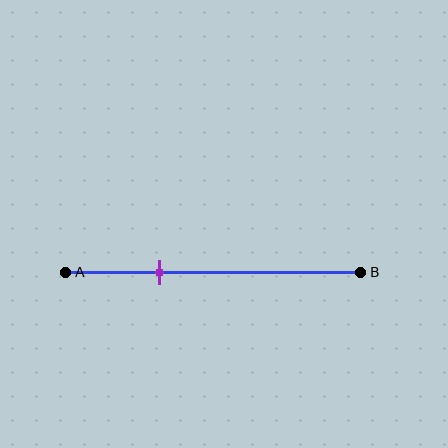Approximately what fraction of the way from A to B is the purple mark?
The purple mark is approximately 30% of the way from A to B.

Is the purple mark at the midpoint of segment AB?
No, the mark is at about 30% from A, not at the 50% midpoint.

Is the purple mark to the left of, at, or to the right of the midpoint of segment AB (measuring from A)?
The purple mark is to the left of the midpoint of segment AB.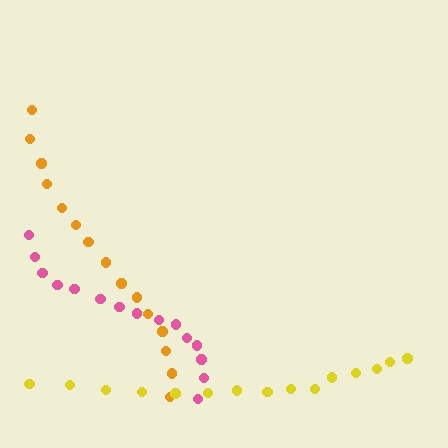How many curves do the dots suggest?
There are 3 distinct paths.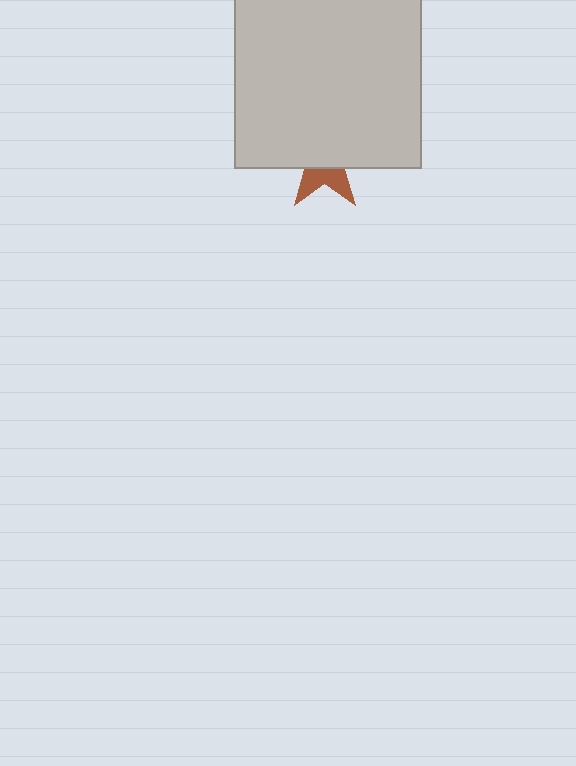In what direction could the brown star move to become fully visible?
The brown star could move down. That would shift it out from behind the light gray rectangle entirely.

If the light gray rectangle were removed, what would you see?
You would see the complete brown star.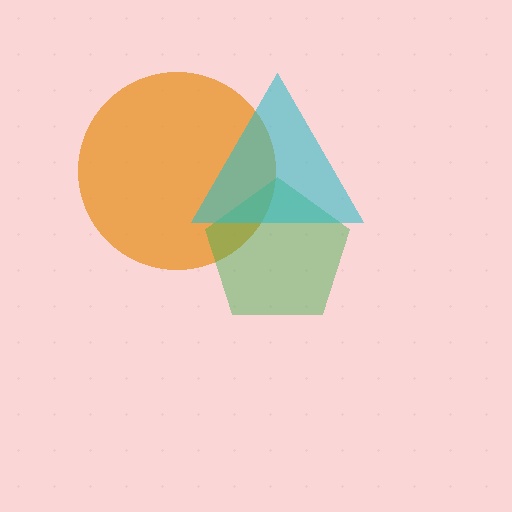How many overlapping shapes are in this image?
There are 3 overlapping shapes in the image.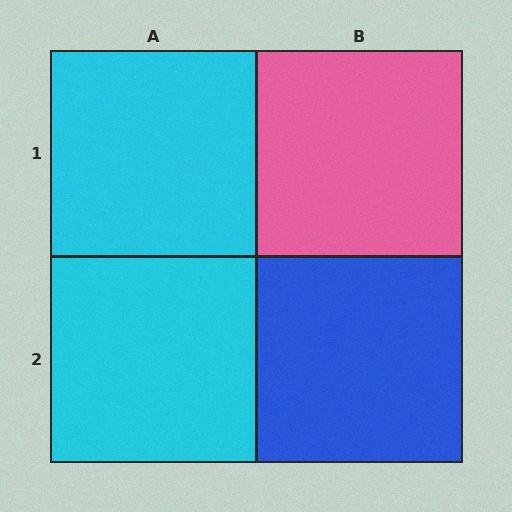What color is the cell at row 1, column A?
Cyan.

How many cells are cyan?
2 cells are cyan.